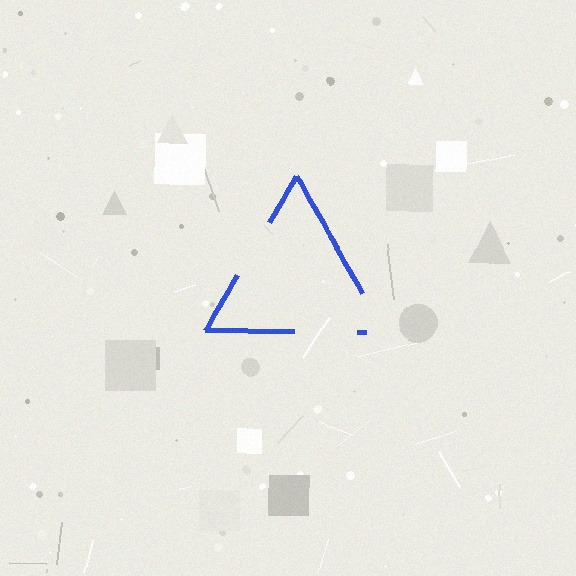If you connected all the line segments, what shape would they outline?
They would outline a triangle.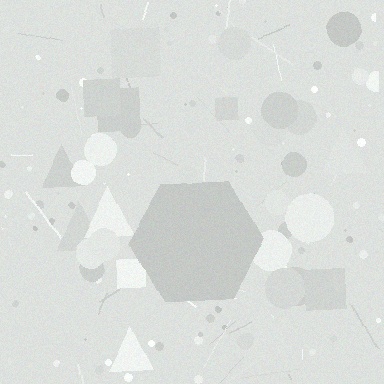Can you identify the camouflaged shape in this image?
The camouflaged shape is a hexagon.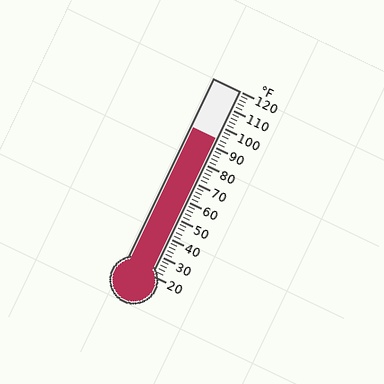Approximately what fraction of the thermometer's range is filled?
The thermometer is filled to approximately 75% of its range.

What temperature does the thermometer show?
The thermometer shows approximately 94°F.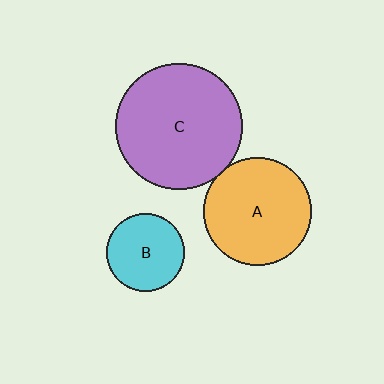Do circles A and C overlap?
Yes.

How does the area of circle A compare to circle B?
Approximately 1.9 times.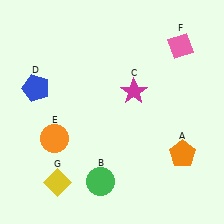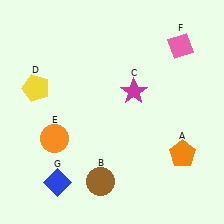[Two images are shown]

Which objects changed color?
B changed from green to brown. D changed from blue to yellow. G changed from yellow to blue.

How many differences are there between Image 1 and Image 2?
There are 3 differences between the two images.